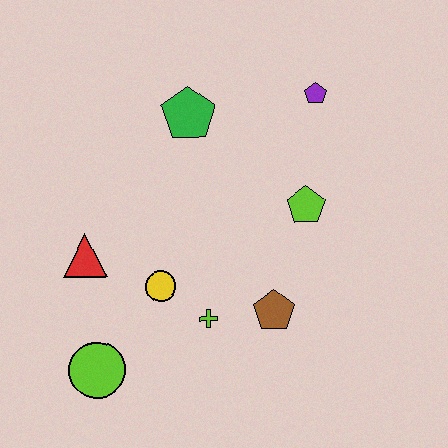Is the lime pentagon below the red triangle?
No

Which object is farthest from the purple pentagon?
The lime circle is farthest from the purple pentagon.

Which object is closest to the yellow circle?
The lime cross is closest to the yellow circle.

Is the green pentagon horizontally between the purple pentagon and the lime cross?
No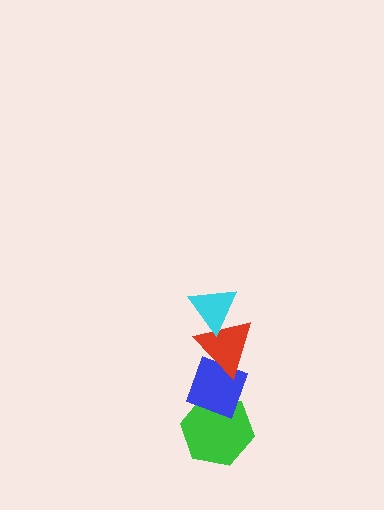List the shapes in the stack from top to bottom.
From top to bottom: the cyan triangle, the red triangle, the blue diamond, the green hexagon.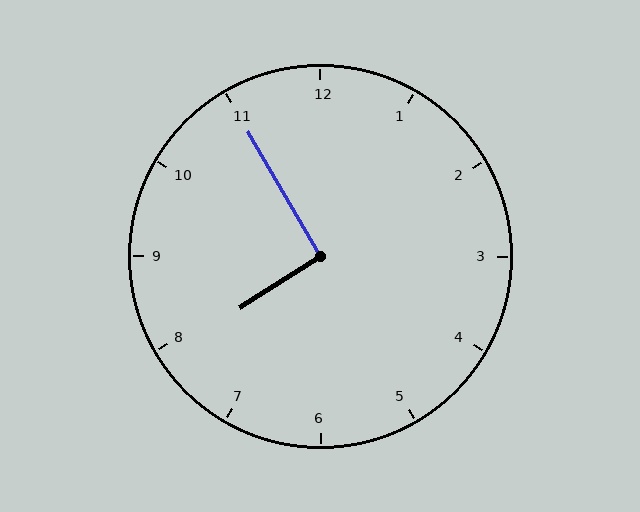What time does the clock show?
7:55.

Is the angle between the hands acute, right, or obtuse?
It is right.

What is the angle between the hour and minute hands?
Approximately 92 degrees.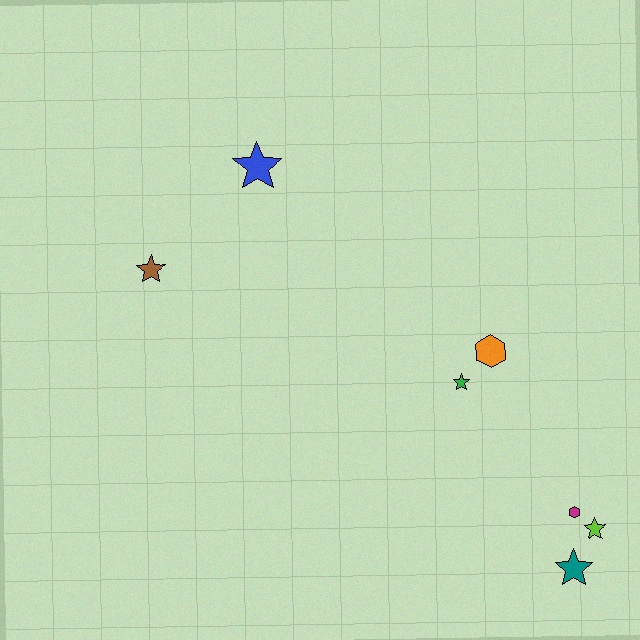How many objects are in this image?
There are 7 objects.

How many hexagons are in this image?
There are 2 hexagons.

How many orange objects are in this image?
There is 1 orange object.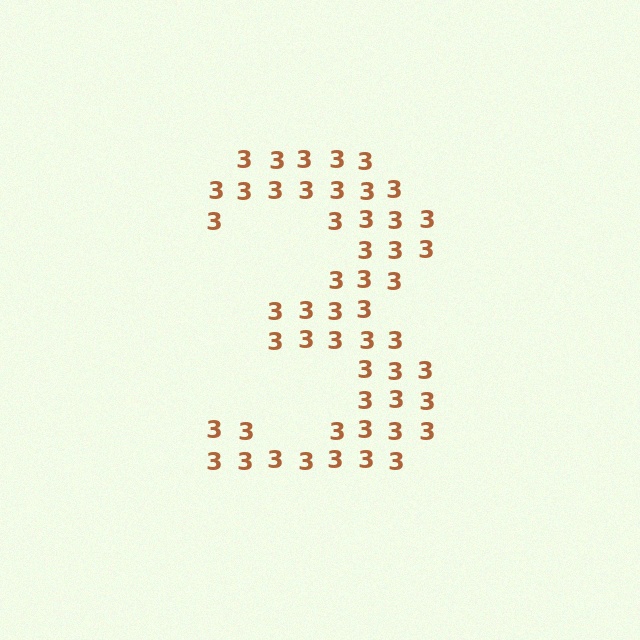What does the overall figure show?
The overall figure shows the digit 3.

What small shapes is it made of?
It is made of small digit 3's.